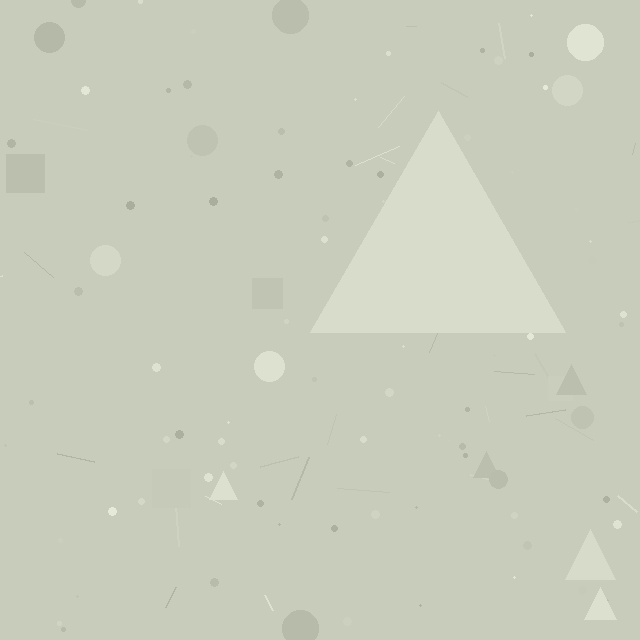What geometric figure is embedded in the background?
A triangle is embedded in the background.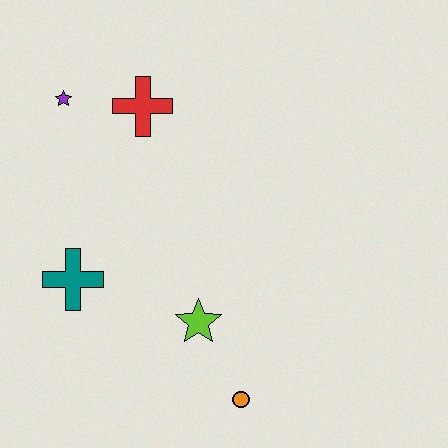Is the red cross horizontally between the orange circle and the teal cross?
Yes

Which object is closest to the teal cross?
The lime star is closest to the teal cross.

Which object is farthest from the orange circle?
The purple star is farthest from the orange circle.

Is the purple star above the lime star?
Yes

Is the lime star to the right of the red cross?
Yes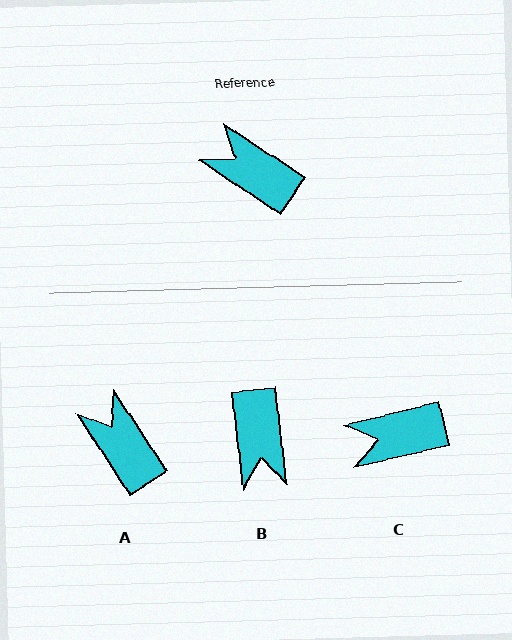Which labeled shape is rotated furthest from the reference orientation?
B, about 131 degrees away.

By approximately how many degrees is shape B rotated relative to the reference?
Approximately 131 degrees counter-clockwise.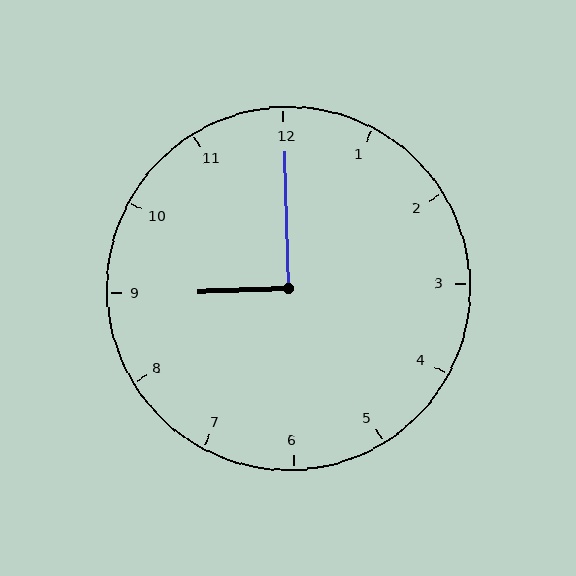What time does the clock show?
9:00.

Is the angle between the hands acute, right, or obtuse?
It is right.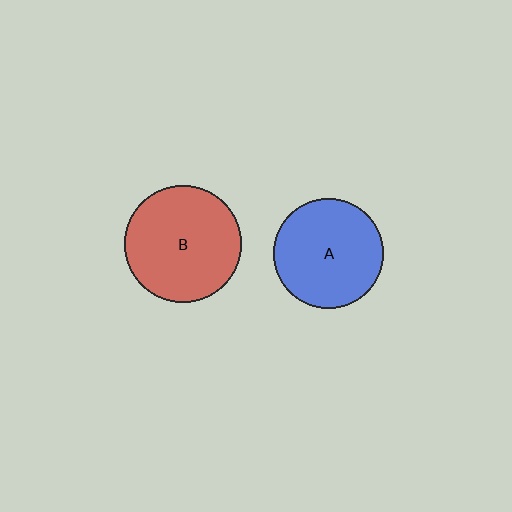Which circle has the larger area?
Circle B (red).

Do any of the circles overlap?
No, none of the circles overlap.